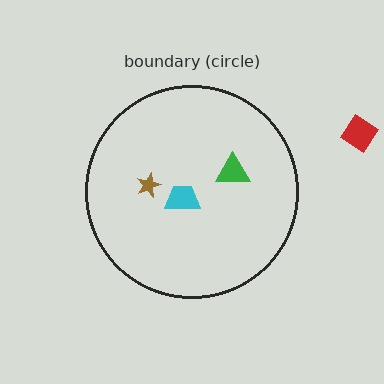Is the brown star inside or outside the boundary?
Inside.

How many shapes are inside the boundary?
3 inside, 1 outside.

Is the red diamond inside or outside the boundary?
Outside.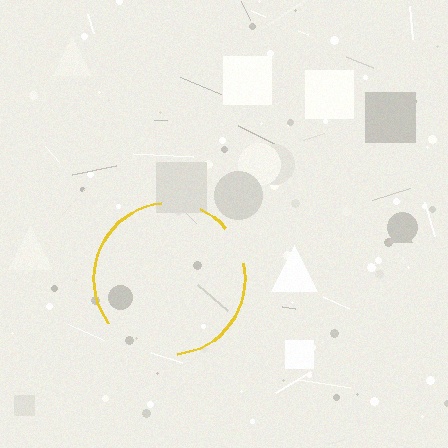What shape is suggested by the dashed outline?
The dashed outline suggests a circle.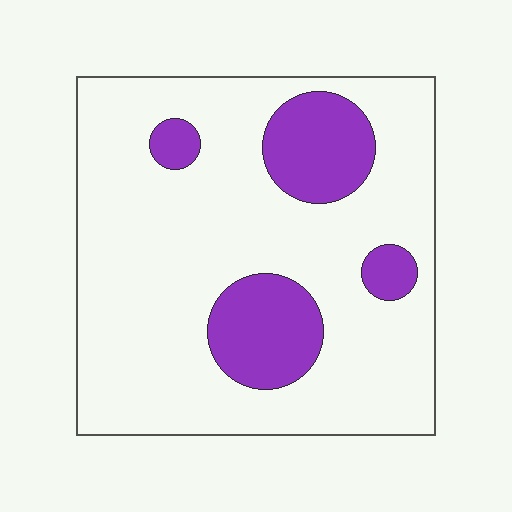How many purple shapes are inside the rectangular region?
4.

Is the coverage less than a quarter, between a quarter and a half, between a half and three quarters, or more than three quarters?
Less than a quarter.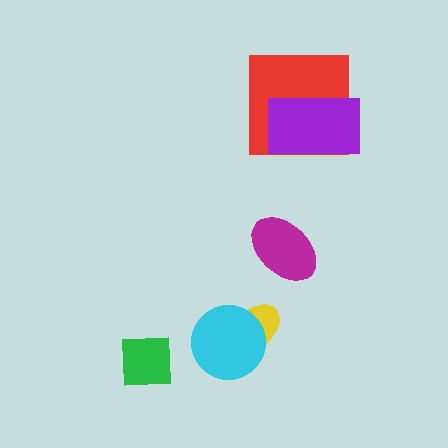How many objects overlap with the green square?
0 objects overlap with the green square.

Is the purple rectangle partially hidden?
No, no other shape covers it.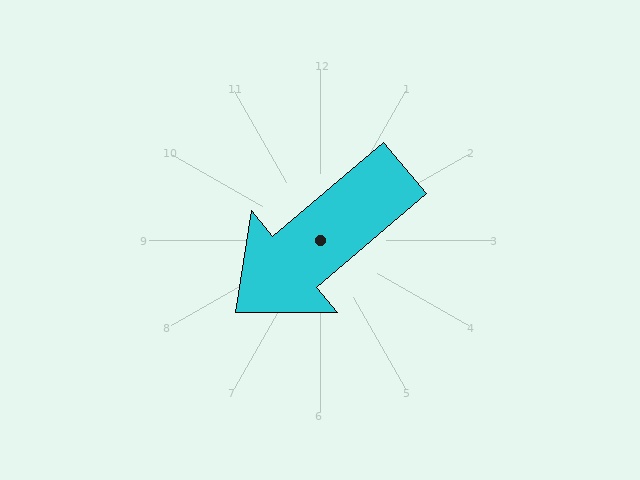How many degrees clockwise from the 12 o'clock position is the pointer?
Approximately 230 degrees.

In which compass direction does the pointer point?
Southwest.